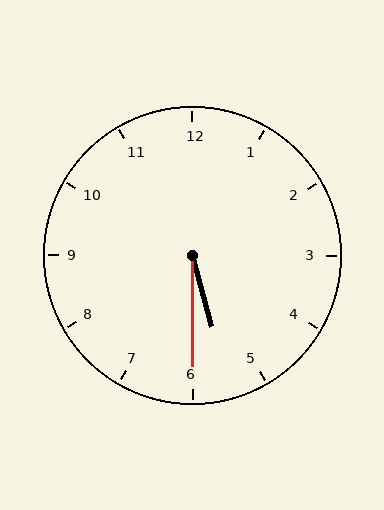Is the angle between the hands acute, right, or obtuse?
It is acute.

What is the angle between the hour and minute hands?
Approximately 15 degrees.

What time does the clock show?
5:30.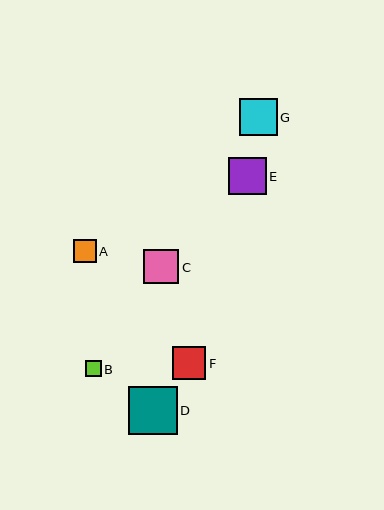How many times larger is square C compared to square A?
Square C is approximately 1.5 times the size of square A.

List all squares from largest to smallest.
From largest to smallest: D, E, G, C, F, A, B.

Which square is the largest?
Square D is the largest with a size of approximately 49 pixels.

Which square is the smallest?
Square B is the smallest with a size of approximately 16 pixels.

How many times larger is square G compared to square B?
Square G is approximately 2.4 times the size of square B.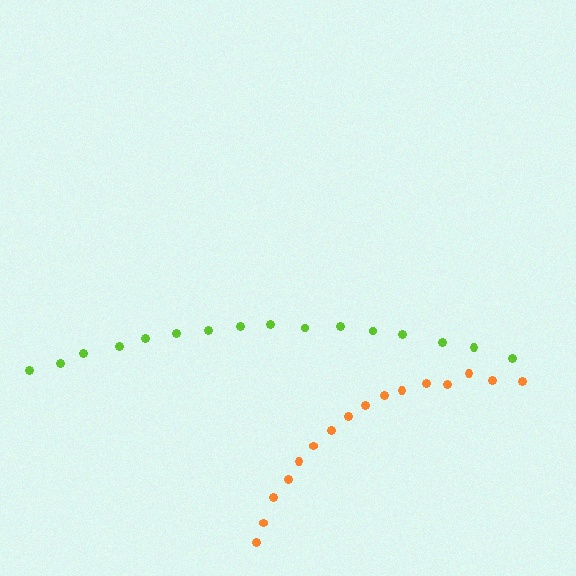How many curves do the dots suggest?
There are 2 distinct paths.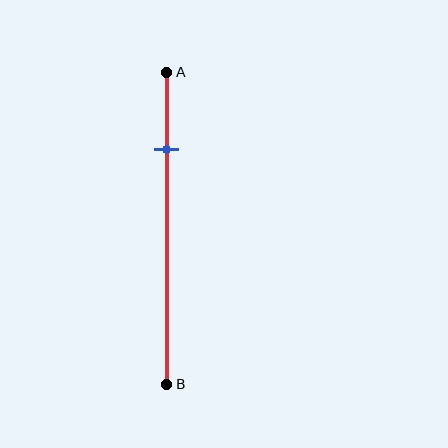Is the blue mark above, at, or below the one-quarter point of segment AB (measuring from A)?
The blue mark is approximately at the one-quarter point of segment AB.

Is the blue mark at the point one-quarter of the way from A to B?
Yes, the mark is approximately at the one-quarter point.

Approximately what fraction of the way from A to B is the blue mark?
The blue mark is approximately 25% of the way from A to B.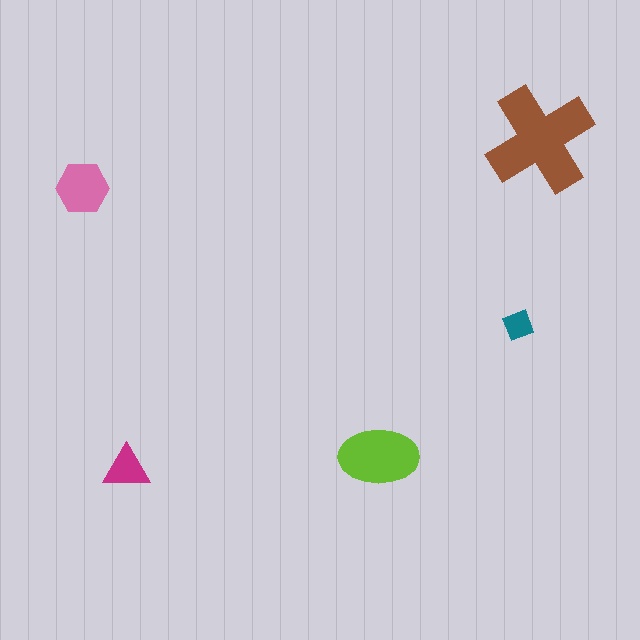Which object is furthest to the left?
The pink hexagon is leftmost.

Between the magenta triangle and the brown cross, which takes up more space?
The brown cross.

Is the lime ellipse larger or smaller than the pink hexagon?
Larger.